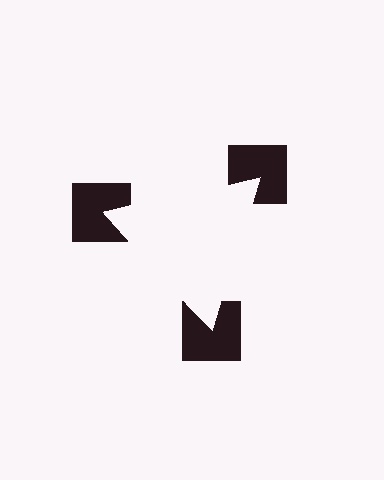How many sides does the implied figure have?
3 sides.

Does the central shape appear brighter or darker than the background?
It typically appears slightly brighter than the background, even though no actual brightness change is drawn.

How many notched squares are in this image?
There are 3 — one at each vertex of the illusory triangle.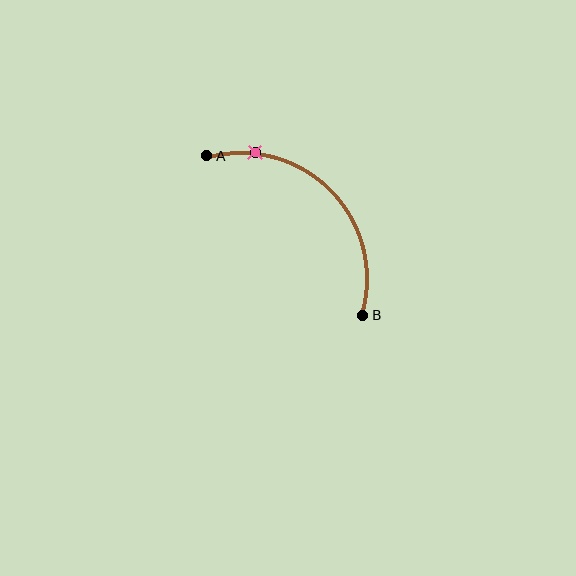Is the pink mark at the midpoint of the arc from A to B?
No. The pink mark lies on the arc but is closer to endpoint A. The arc midpoint would be at the point on the curve equidistant along the arc from both A and B.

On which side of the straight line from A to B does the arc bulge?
The arc bulges above and to the right of the straight line connecting A and B.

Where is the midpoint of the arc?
The arc midpoint is the point on the curve farthest from the straight line joining A and B. It sits above and to the right of that line.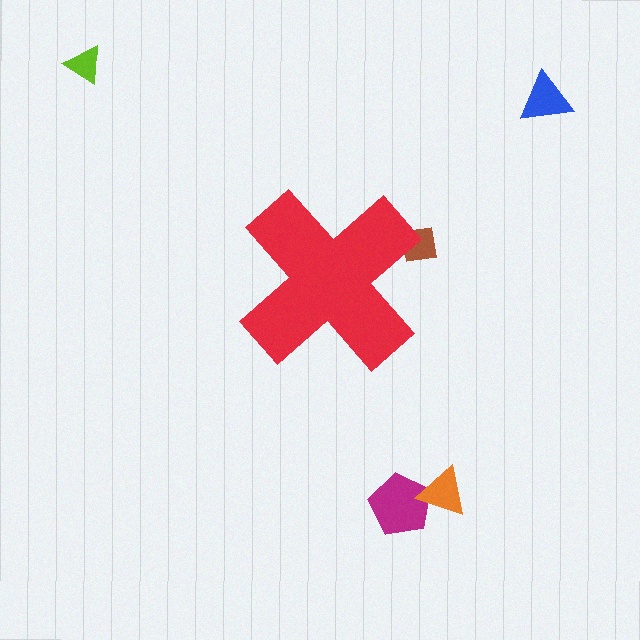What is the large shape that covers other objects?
A red cross.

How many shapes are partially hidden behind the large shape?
1 shape is partially hidden.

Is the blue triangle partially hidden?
No, the blue triangle is fully visible.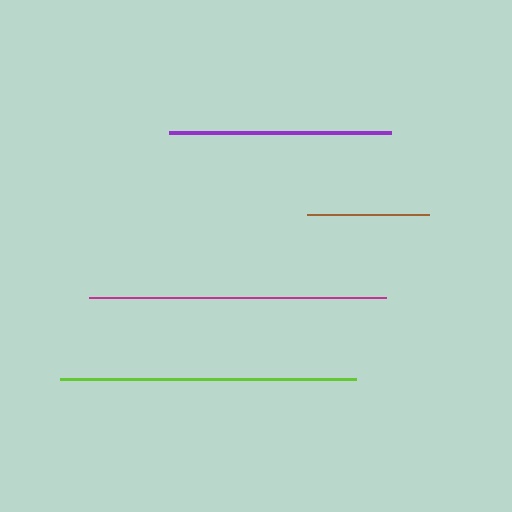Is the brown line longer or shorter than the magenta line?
The magenta line is longer than the brown line.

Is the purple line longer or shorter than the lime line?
The lime line is longer than the purple line.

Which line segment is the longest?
The magenta line is the longest at approximately 297 pixels.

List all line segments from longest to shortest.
From longest to shortest: magenta, lime, purple, brown.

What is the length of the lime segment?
The lime segment is approximately 296 pixels long.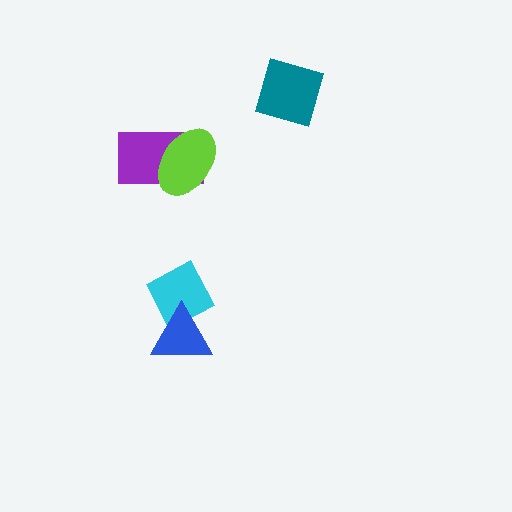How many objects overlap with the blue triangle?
1 object overlaps with the blue triangle.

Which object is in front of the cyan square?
The blue triangle is in front of the cyan square.